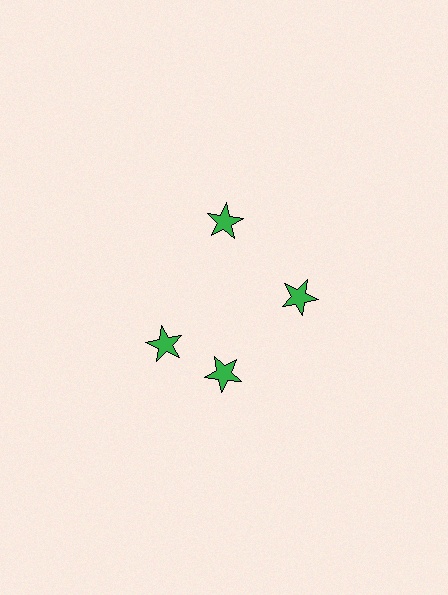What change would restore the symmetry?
The symmetry would be restored by rotating it back into even spacing with its neighbors so that all 4 stars sit at equal angles and equal distance from the center.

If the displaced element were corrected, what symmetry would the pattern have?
It would have 4-fold rotational symmetry — the pattern would map onto itself every 90 degrees.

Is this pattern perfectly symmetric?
No. The 4 green stars are arranged in a ring, but one element near the 9 o'clock position is rotated out of alignment along the ring, breaking the 4-fold rotational symmetry.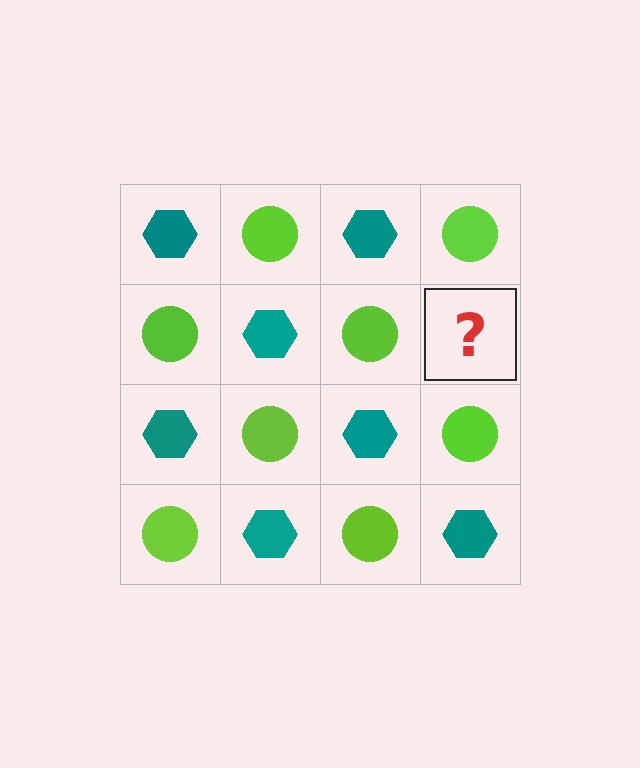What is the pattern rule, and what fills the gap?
The rule is that it alternates teal hexagon and lime circle in a checkerboard pattern. The gap should be filled with a teal hexagon.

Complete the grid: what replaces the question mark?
The question mark should be replaced with a teal hexagon.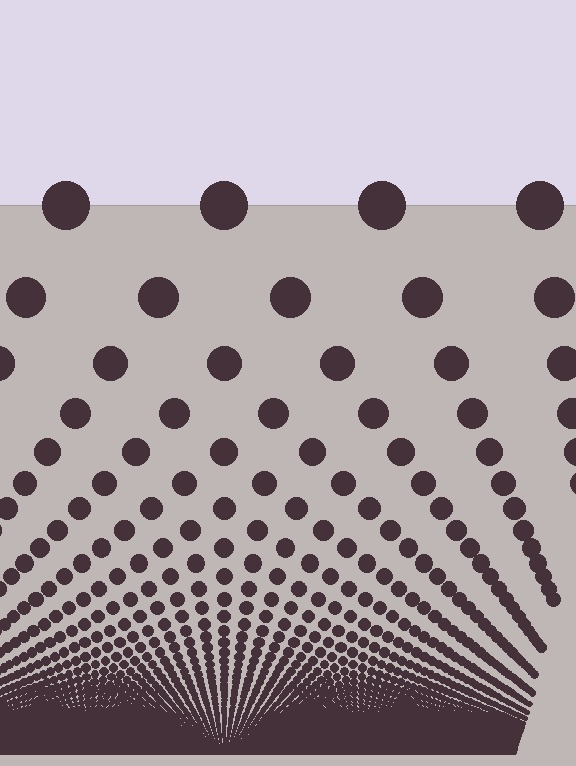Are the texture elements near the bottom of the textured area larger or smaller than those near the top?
Smaller. The gradient is inverted — elements near the bottom are smaller and denser.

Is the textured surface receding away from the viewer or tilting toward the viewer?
The surface appears to tilt toward the viewer. Texture elements get larger and sparser toward the top.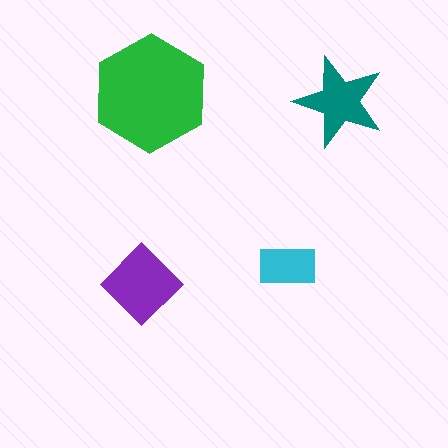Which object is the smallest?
The cyan rectangle.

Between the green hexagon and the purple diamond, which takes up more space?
The green hexagon.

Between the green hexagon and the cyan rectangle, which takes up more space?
The green hexagon.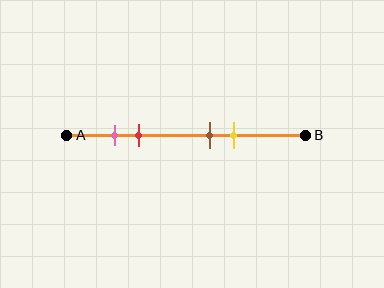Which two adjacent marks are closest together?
The pink and red marks are the closest adjacent pair.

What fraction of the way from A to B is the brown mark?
The brown mark is approximately 60% (0.6) of the way from A to B.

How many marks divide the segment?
There are 4 marks dividing the segment.